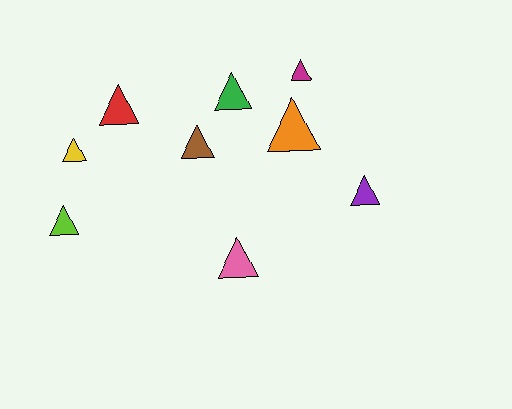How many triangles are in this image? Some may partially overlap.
There are 9 triangles.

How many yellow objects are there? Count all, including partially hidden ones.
There is 1 yellow object.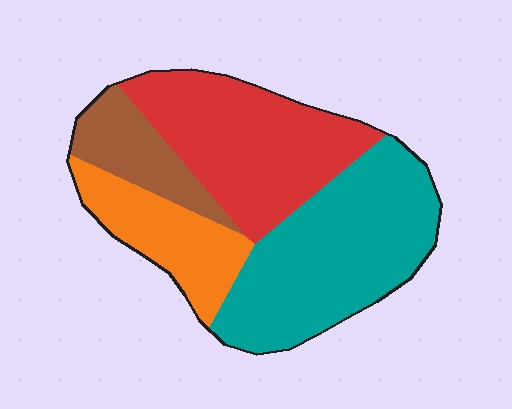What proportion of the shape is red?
Red covers around 30% of the shape.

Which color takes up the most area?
Teal, at roughly 40%.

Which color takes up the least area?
Brown, at roughly 10%.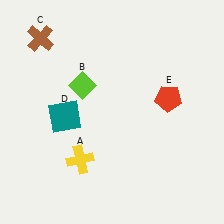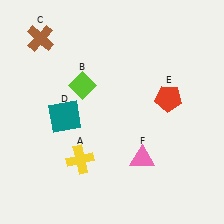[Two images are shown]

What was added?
A pink triangle (F) was added in Image 2.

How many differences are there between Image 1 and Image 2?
There is 1 difference between the two images.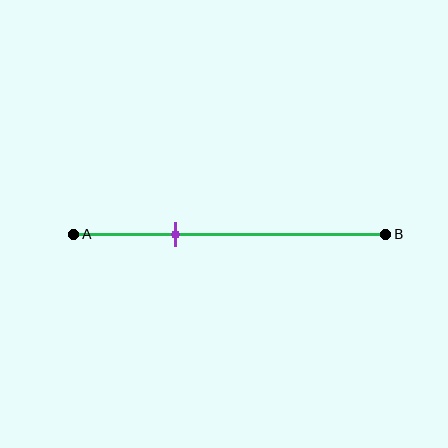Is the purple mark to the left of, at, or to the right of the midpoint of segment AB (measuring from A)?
The purple mark is to the left of the midpoint of segment AB.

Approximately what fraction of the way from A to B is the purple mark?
The purple mark is approximately 35% of the way from A to B.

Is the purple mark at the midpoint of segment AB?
No, the mark is at about 35% from A, not at the 50% midpoint.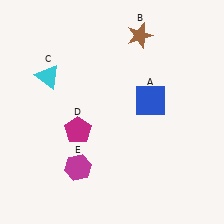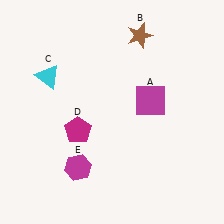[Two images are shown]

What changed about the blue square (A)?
In Image 1, A is blue. In Image 2, it changed to magenta.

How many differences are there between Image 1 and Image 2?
There is 1 difference between the two images.